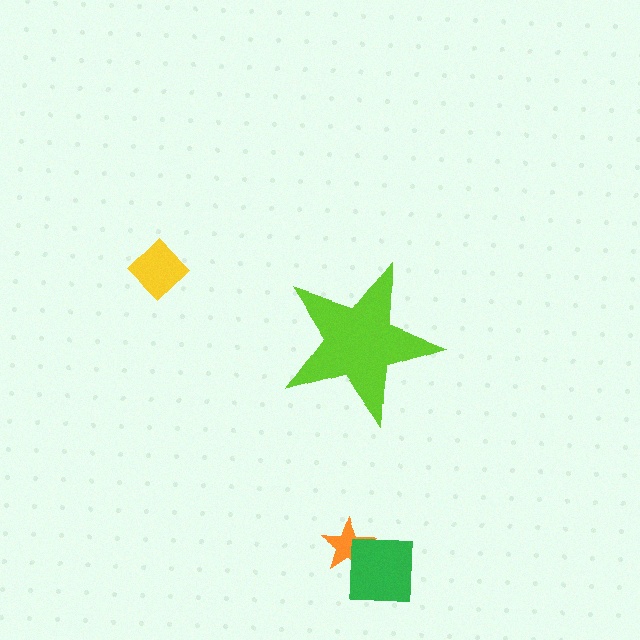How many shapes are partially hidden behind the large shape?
0 shapes are partially hidden.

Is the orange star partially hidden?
No, the orange star is fully visible.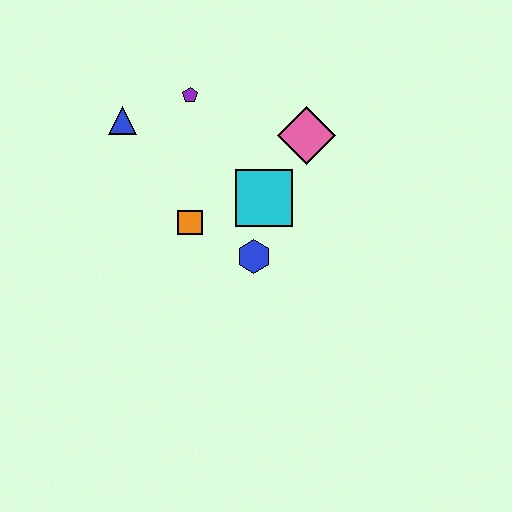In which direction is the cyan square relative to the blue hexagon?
The cyan square is above the blue hexagon.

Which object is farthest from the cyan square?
The blue triangle is farthest from the cyan square.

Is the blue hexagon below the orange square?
Yes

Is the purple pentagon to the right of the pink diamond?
No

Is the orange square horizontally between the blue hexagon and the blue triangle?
Yes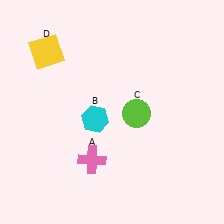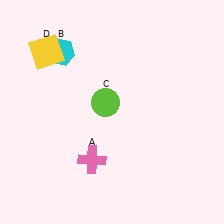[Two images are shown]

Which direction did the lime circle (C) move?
The lime circle (C) moved left.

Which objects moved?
The objects that moved are: the cyan hexagon (B), the lime circle (C).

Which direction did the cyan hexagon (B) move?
The cyan hexagon (B) moved up.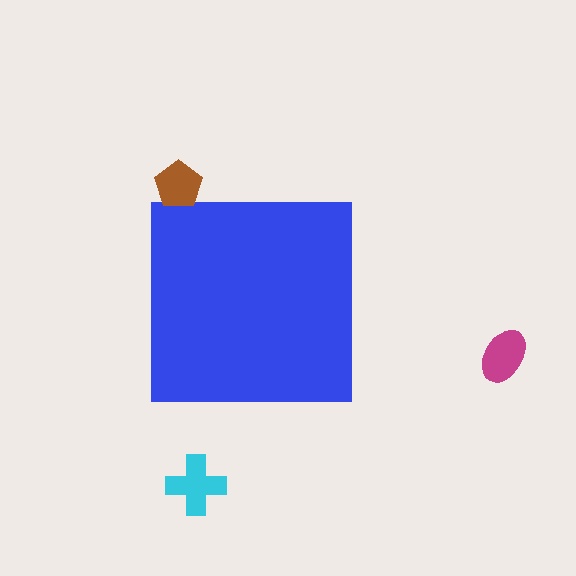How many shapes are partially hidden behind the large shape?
0 shapes are partially hidden.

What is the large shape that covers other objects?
A blue square.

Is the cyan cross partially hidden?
No, the cyan cross is fully visible.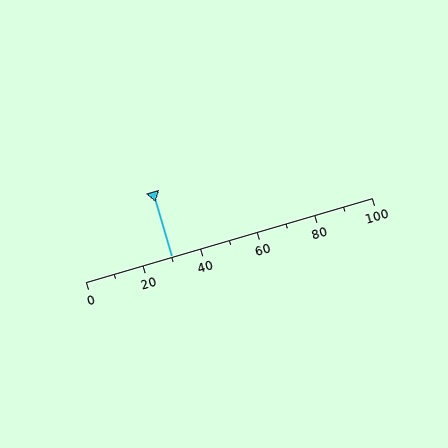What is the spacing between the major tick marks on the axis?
The major ticks are spaced 20 apart.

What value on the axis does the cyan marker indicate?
The marker indicates approximately 30.